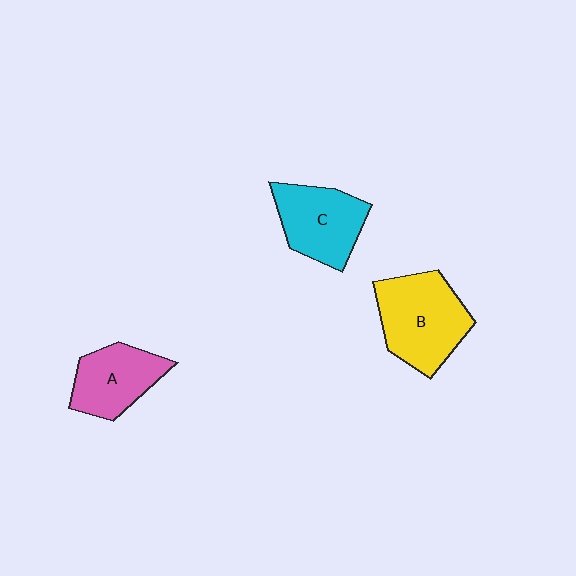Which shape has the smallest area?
Shape A (pink).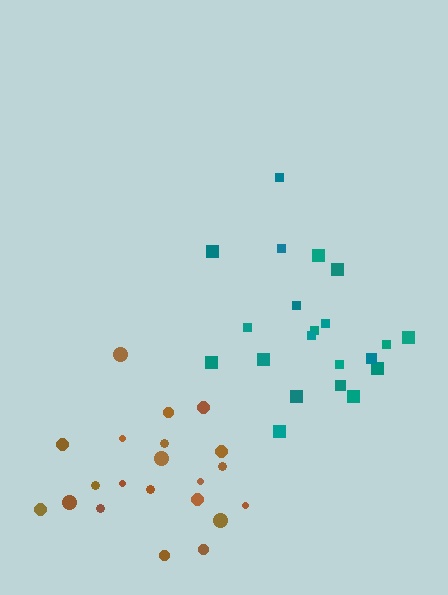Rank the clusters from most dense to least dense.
brown, teal.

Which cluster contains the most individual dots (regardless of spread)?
Teal (21).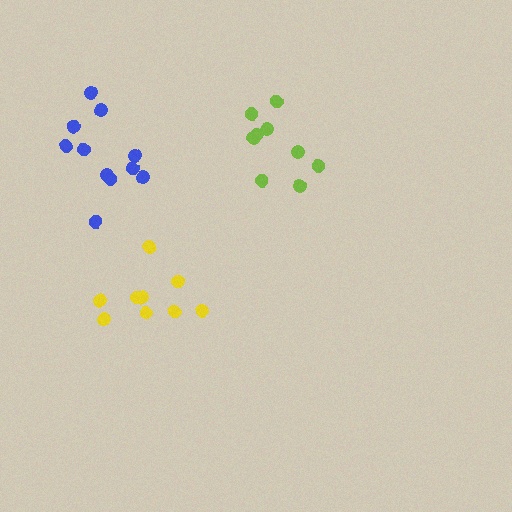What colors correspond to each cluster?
The clusters are colored: yellow, blue, lime.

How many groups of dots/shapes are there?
There are 3 groups.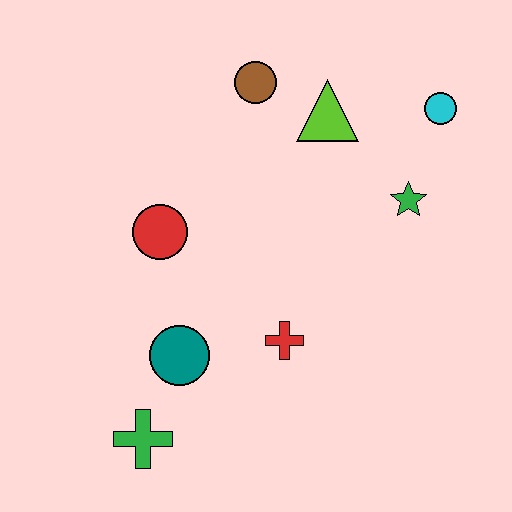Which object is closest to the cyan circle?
The green star is closest to the cyan circle.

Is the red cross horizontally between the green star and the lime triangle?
No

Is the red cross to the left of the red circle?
No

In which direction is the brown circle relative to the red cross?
The brown circle is above the red cross.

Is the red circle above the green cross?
Yes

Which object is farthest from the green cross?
The cyan circle is farthest from the green cross.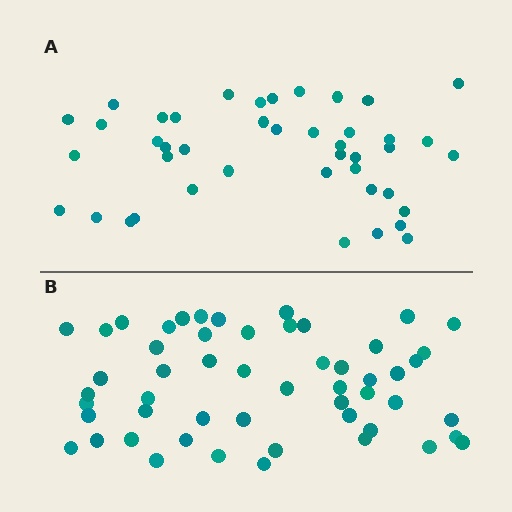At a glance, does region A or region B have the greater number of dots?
Region B (the bottom region) has more dots.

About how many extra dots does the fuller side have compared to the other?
Region B has roughly 10 or so more dots than region A.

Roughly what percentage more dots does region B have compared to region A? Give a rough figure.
About 25% more.